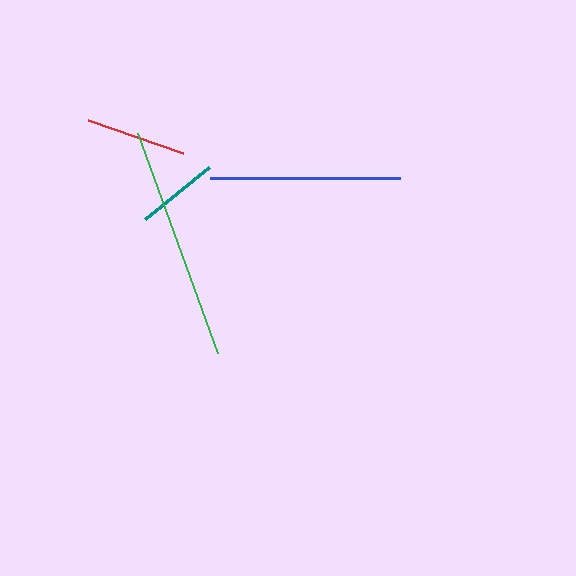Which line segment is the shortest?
The teal line is the shortest at approximately 82 pixels.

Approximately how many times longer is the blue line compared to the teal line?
The blue line is approximately 2.3 times the length of the teal line.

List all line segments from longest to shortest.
From longest to shortest: green, blue, red, teal.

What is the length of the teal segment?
The teal segment is approximately 82 pixels long.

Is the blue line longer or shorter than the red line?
The blue line is longer than the red line.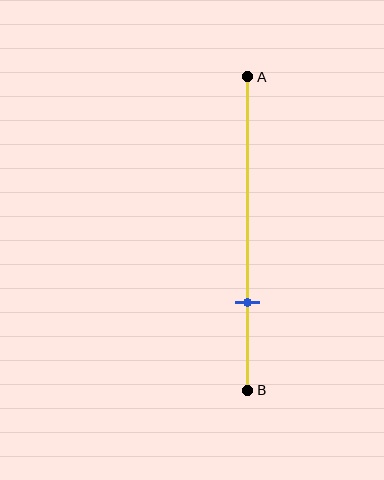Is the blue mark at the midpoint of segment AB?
No, the mark is at about 70% from A, not at the 50% midpoint.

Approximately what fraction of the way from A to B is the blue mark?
The blue mark is approximately 70% of the way from A to B.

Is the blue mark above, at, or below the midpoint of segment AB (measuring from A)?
The blue mark is below the midpoint of segment AB.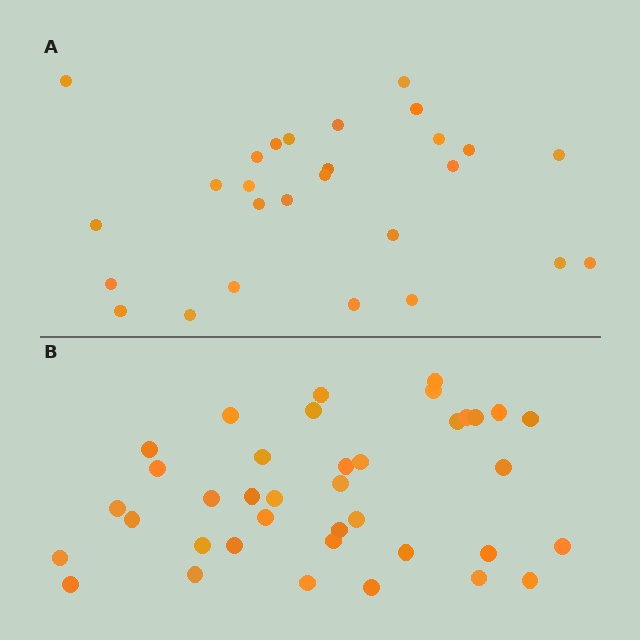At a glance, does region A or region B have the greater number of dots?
Region B (the bottom region) has more dots.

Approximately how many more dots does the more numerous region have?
Region B has roughly 12 or so more dots than region A.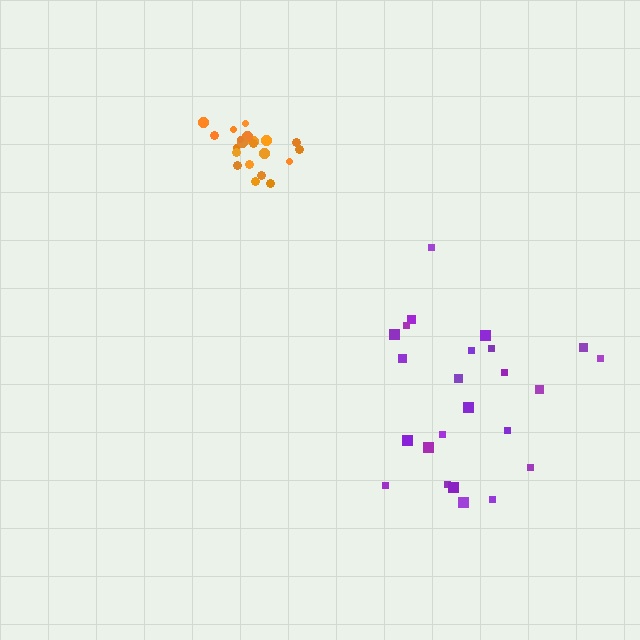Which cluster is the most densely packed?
Orange.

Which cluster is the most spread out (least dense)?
Purple.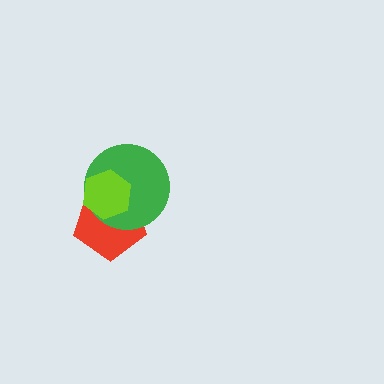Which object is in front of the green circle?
The lime hexagon is in front of the green circle.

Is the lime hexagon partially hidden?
No, no other shape covers it.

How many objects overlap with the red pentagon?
2 objects overlap with the red pentagon.